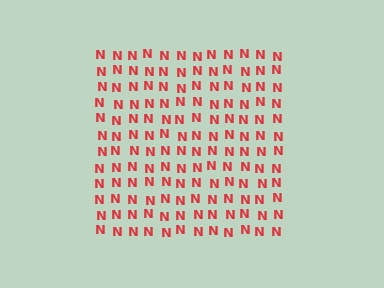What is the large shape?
The large shape is a square.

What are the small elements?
The small elements are letter N's.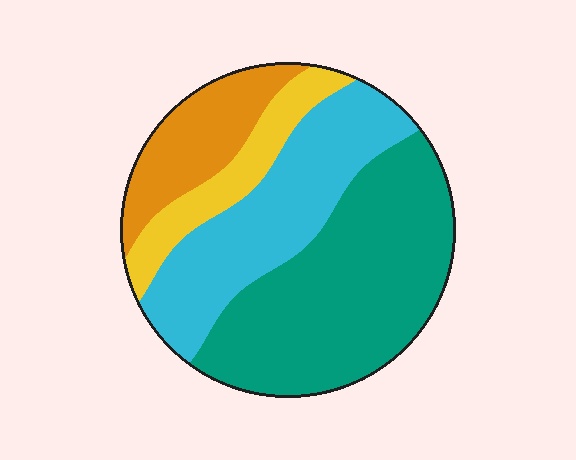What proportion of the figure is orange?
Orange takes up about one sixth (1/6) of the figure.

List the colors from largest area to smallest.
From largest to smallest: teal, cyan, orange, yellow.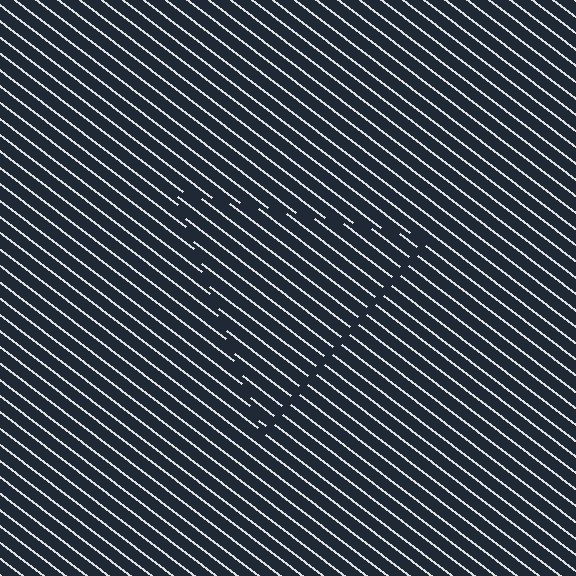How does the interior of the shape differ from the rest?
The interior of the shape contains the same grating, shifted by half a period — the contour is defined by the phase discontinuity where line-ends from the inner and outer gratings abut.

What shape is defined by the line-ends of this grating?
An illusory triangle. The interior of the shape contains the same grating, shifted by half a period — the contour is defined by the phase discontinuity where line-ends from the inner and outer gratings abut.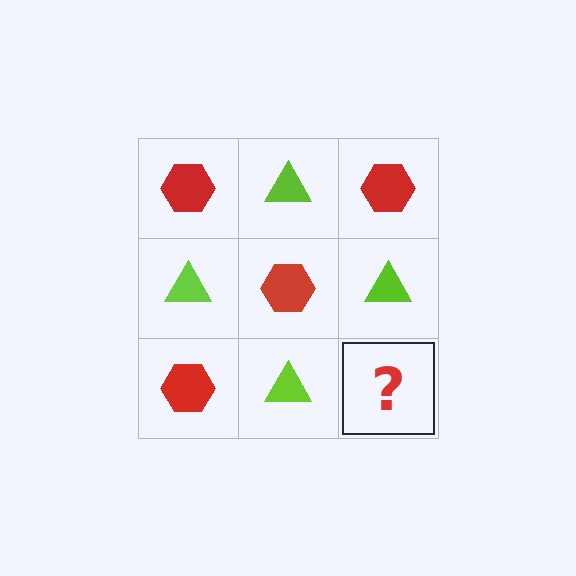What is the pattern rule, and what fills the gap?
The rule is that it alternates red hexagon and lime triangle in a checkerboard pattern. The gap should be filled with a red hexagon.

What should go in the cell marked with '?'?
The missing cell should contain a red hexagon.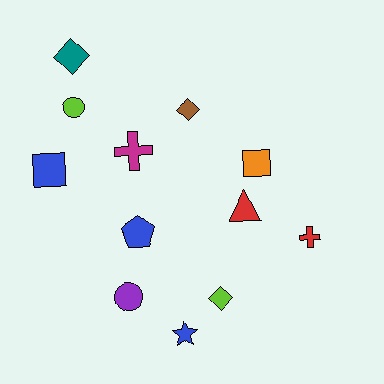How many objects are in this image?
There are 12 objects.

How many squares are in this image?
There are 2 squares.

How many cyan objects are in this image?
There are no cyan objects.